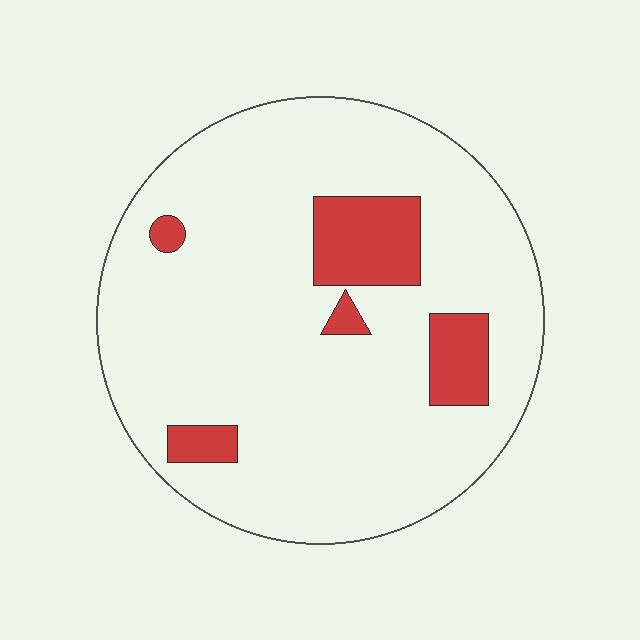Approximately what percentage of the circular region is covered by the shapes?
Approximately 15%.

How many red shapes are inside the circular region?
5.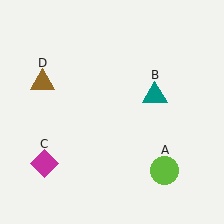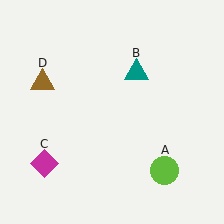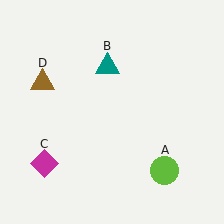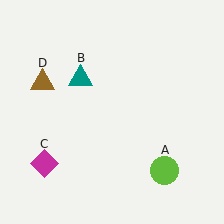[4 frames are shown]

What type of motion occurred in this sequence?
The teal triangle (object B) rotated counterclockwise around the center of the scene.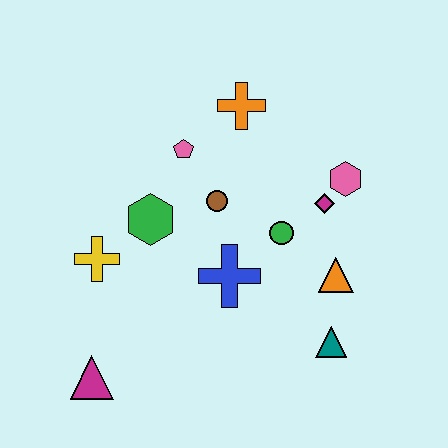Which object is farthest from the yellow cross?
The pink hexagon is farthest from the yellow cross.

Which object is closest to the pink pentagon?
The brown circle is closest to the pink pentagon.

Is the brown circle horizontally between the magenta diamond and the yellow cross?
Yes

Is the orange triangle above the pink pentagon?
No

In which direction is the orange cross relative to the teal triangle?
The orange cross is above the teal triangle.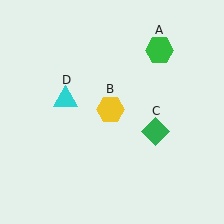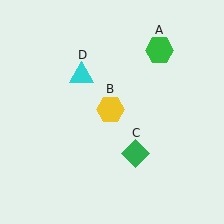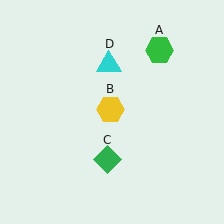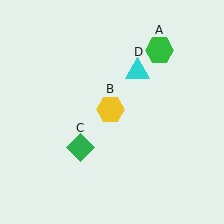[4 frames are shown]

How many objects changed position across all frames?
2 objects changed position: green diamond (object C), cyan triangle (object D).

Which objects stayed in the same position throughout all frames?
Green hexagon (object A) and yellow hexagon (object B) remained stationary.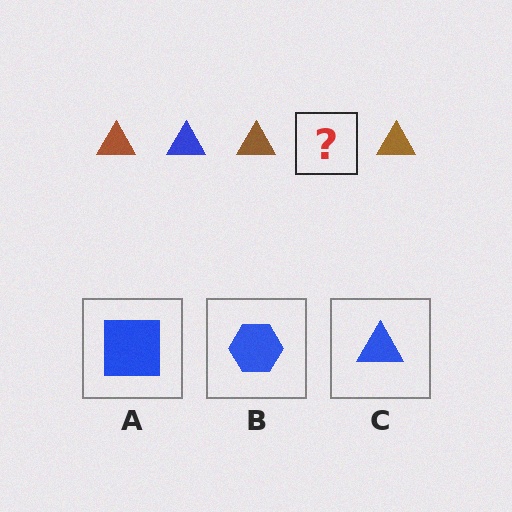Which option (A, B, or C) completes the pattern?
C.